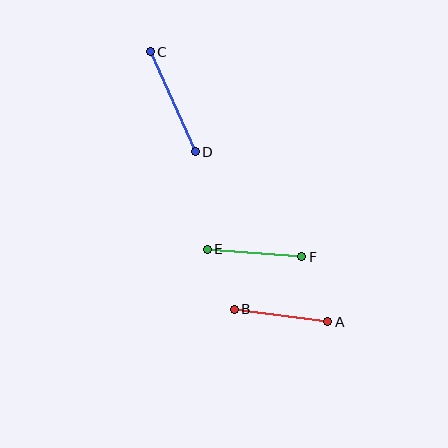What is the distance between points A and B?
The distance is approximately 94 pixels.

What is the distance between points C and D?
The distance is approximately 109 pixels.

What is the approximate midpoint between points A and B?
The midpoint is at approximately (281, 316) pixels.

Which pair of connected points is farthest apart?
Points C and D are farthest apart.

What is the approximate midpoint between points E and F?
The midpoint is at approximately (255, 253) pixels.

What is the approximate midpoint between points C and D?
The midpoint is at approximately (173, 102) pixels.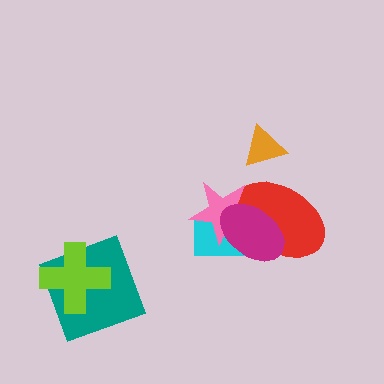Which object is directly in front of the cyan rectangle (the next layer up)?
The red ellipse is directly in front of the cyan rectangle.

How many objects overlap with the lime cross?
1 object overlaps with the lime cross.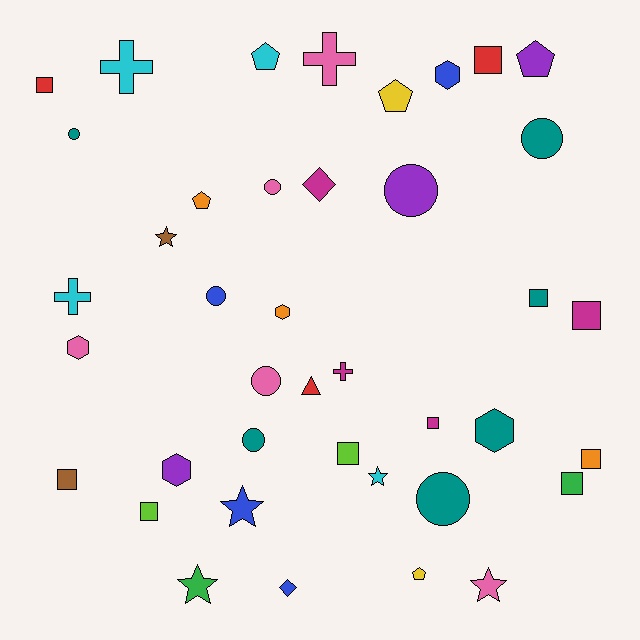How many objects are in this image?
There are 40 objects.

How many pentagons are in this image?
There are 5 pentagons.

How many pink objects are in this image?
There are 5 pink objects.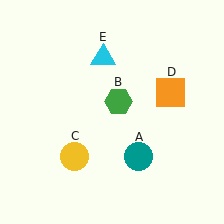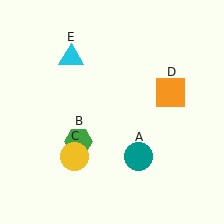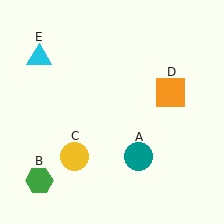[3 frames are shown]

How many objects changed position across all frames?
2 objects changed position: green hexagon (object B), cyan triangle (object E).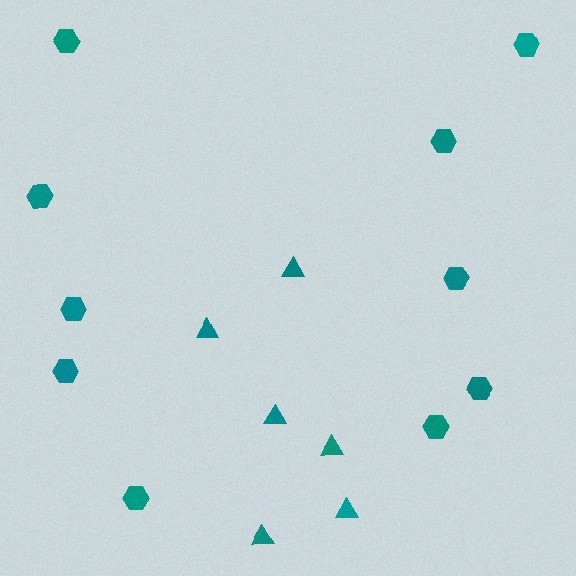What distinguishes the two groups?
There are 2 groups: one group of triangles (6) and one group of hexagons (10).